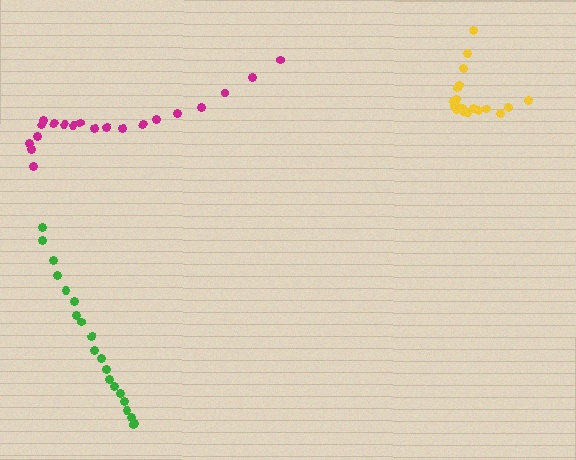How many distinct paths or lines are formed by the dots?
There are 3 distinct paths.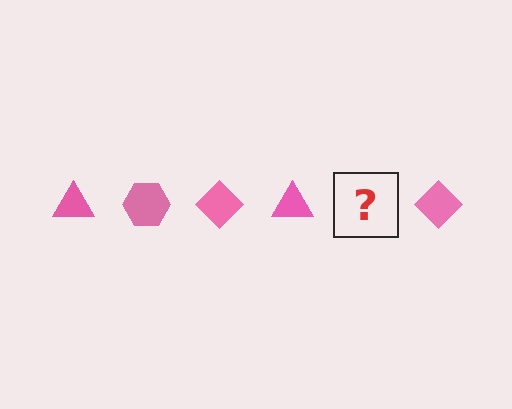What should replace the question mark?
The question mark should be replaced with a pink hexagon.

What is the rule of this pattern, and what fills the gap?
The rule is that the pattern cycles through triangle, hexagon, diamond shapes in pink. The gap should be filled with a pink hexagon.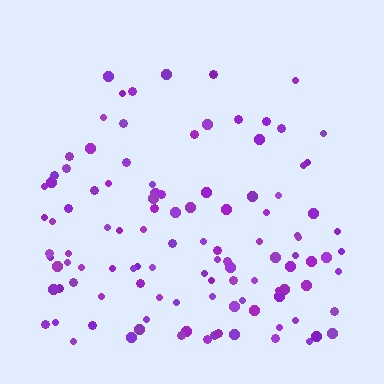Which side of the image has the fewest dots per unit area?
The top.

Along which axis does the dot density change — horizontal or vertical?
Vertical.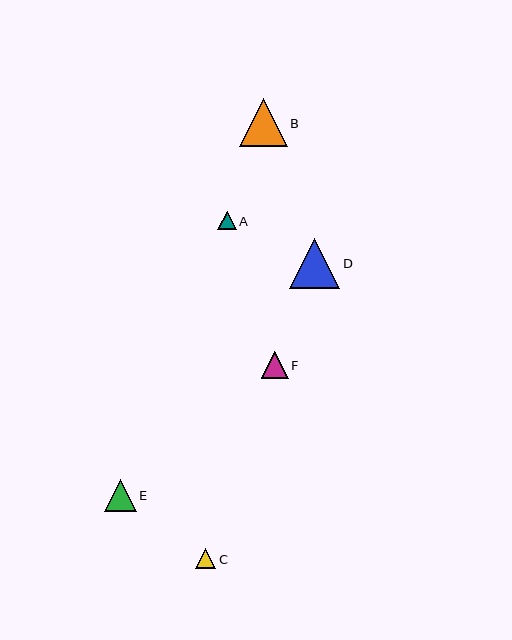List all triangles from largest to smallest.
From largest to smallest: D, B, E, F, C, A.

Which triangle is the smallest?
Triangle A is the smallest with a size of approximately 18 pixels.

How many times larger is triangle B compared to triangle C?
Triangle B is approximately 2.4 times the size of triangle C.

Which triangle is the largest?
Triangle D is the largest with a size of approximately 50 pixels.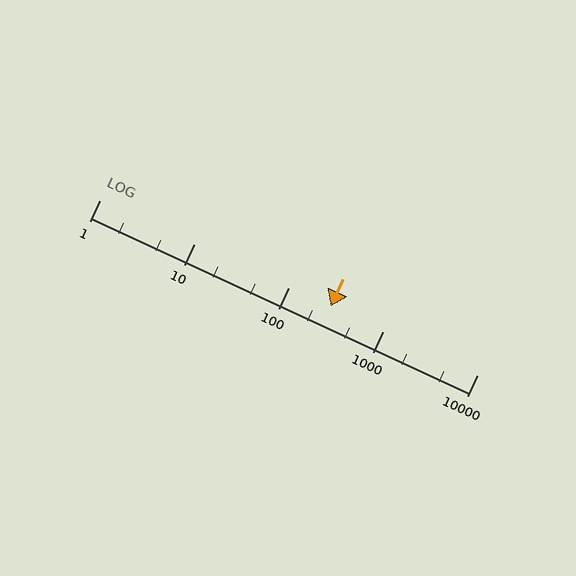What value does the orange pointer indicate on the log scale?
The pointer indicates approximately 280.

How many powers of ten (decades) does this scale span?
The scale spans 4 decades, from 1 to 10000.